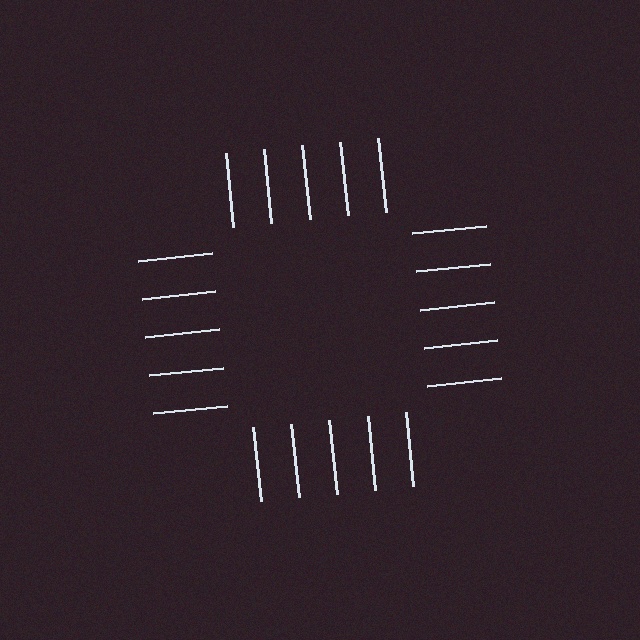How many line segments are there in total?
20 — 5 along each of the 4 edges.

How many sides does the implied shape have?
4 sides — the line-ends trace a square.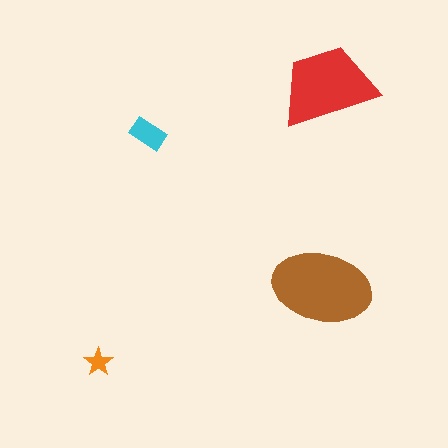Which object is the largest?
The brown ellipse.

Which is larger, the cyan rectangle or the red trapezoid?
The red trapezoid.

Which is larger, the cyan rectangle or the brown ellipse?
The brown ellipse.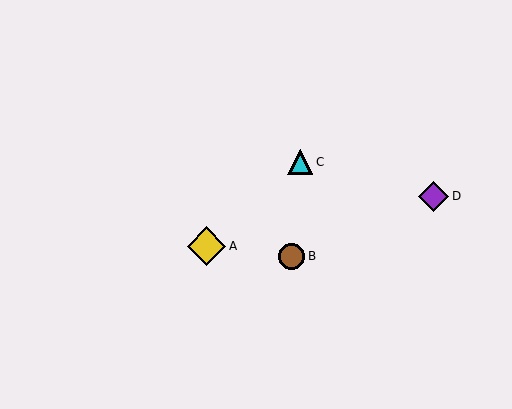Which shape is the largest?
The yellow diamond (labeled A) is the largest.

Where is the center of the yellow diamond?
The center of the yellow diamond is at (207, 246).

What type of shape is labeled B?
Shape B is a brown circle.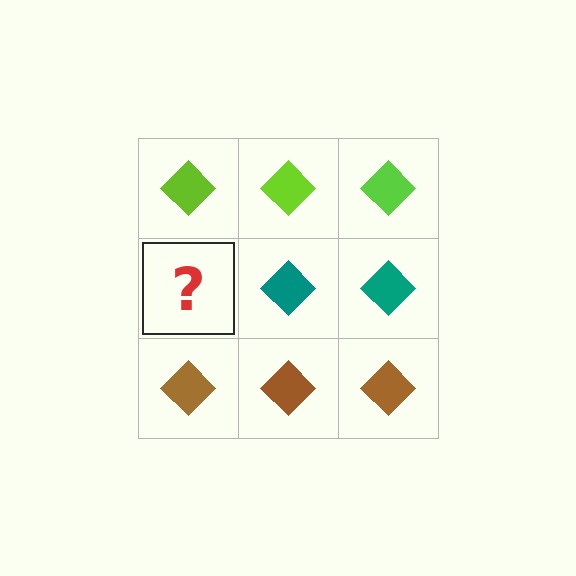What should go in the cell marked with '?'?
The missing cell should contain a teal diamond.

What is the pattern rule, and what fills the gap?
The rule is that each row has a consistent color. The gap should be filled with a teal diamond.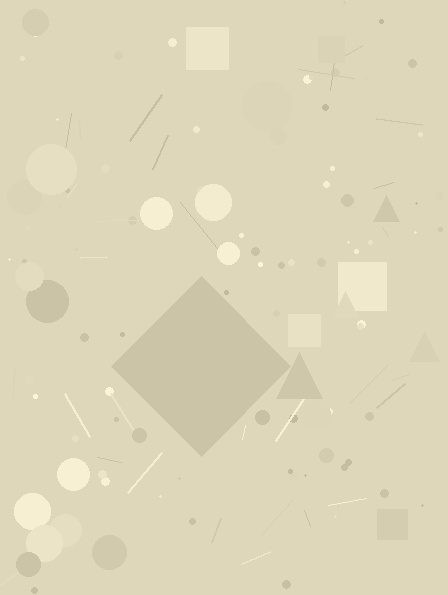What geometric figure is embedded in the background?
A diamond is embedded in the background.